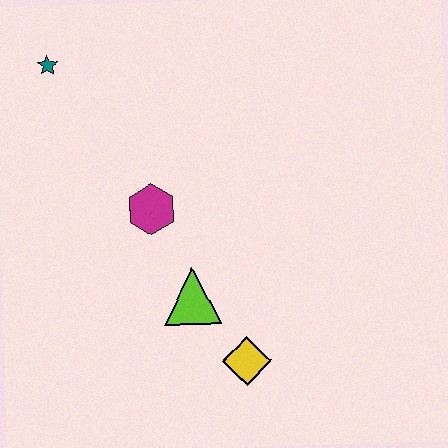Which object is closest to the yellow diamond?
The lime triangle is closest to the yellow diamond.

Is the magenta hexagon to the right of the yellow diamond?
No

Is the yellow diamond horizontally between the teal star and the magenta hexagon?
No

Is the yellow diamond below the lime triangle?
Yes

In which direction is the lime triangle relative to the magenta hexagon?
The lime triangle is below the magenta hexagon.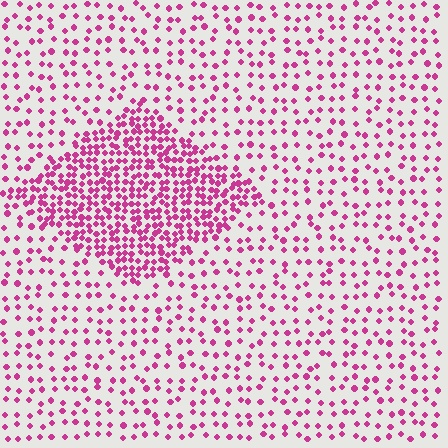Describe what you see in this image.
The image contains small magenta elements arranged at two different densities. A diamond-shaped region is visible where the elements are more densely packed than the surrounding area.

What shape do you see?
I see a diamond.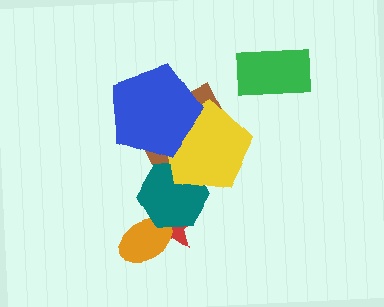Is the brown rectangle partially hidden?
Yes, it is partially covered by another shape.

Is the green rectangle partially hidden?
No, no other shape covers it.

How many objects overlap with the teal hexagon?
4 objects overlap with the teal hexagon.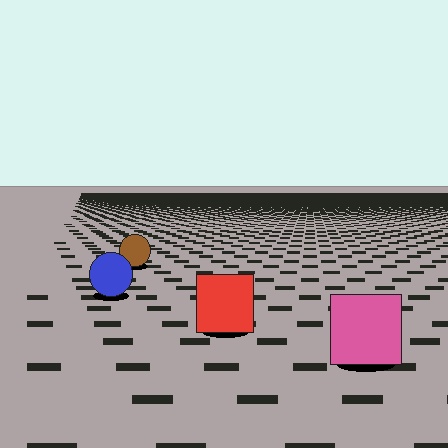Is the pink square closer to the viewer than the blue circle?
Yes. The pink square is closer — you can tell from the texture gradient: the ground texture is coarser near it.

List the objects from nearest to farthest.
From nearest to farthest: the pink square, the red square, the blue circle, the brown circle.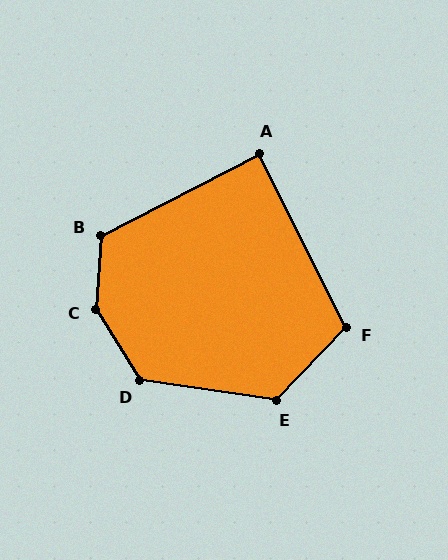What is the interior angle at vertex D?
Approximately 130 degrees (obtuse).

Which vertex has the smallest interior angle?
A, at approximately 89 degrees.